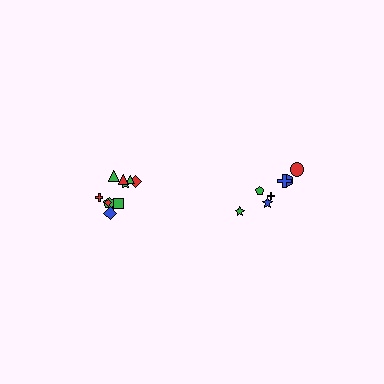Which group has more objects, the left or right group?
The left group.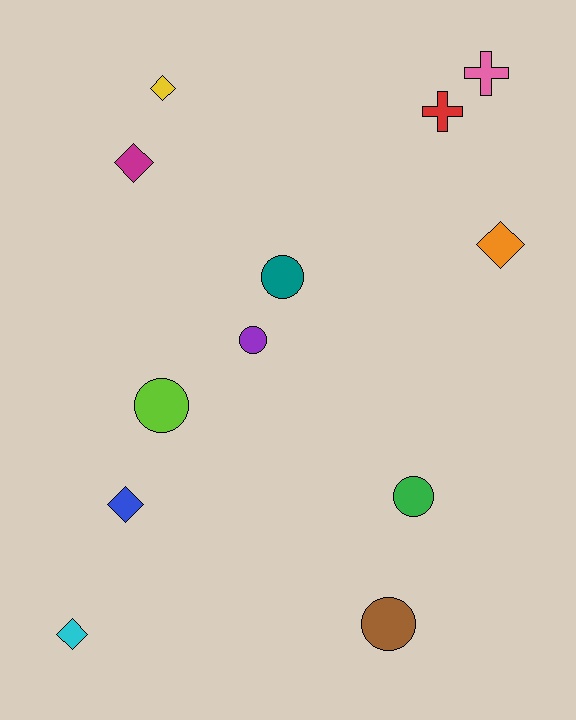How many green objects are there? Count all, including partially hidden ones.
There is 1 green object.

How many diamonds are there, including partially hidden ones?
There are 5 diamonds.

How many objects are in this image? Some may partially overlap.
There are 12 objects.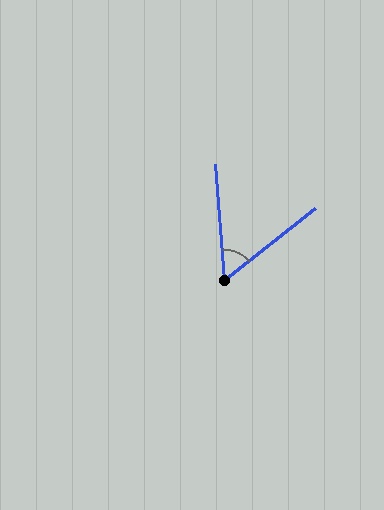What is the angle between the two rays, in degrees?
Approximately 56 degrees.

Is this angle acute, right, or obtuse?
It is acute.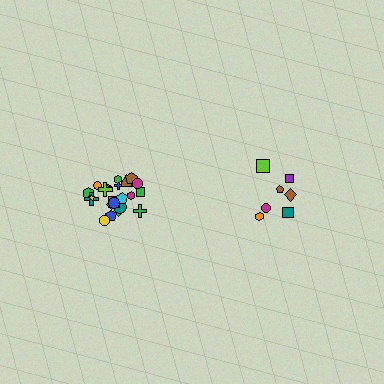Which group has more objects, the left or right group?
The left group.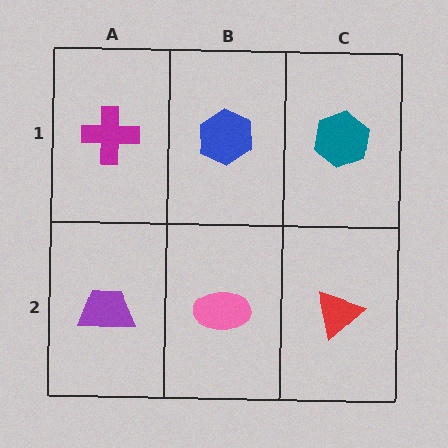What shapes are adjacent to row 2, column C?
A teal hexagon (row 1, column C), a pink ellipse (row 2, column B).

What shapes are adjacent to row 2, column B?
A blue hexagon (row 1, column B), a purple trapezoid (row 2, column A), a red triangle (row 2, column C).